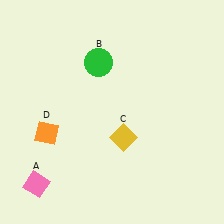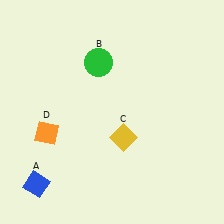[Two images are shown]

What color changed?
The diamond (A) changed from pink in Image 1 to blue in Image 2.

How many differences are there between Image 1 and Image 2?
There is 1 difference between the two images.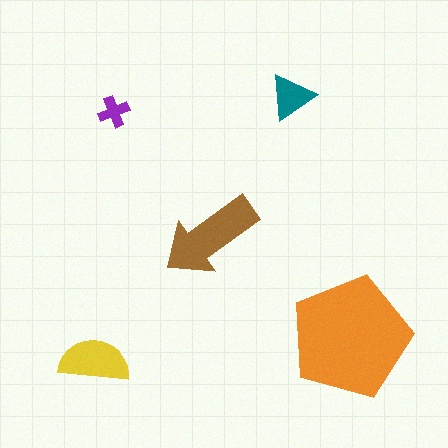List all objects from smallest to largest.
The purple cross, the teal triangle, the yellow semicircle, the brown arrow, the orange pentagon.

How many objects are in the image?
There are 5 objects in the image.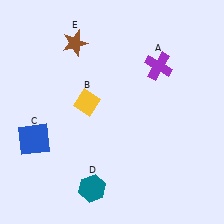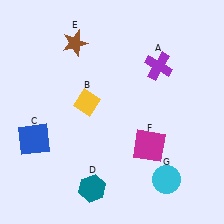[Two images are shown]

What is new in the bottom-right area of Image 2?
A magenta square (F) was added in the bottom-right area of Image 2.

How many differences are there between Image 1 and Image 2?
There are 2 differences between the two images.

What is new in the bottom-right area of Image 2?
A cyan circle (G) was added in the bottom-right area of Image 2.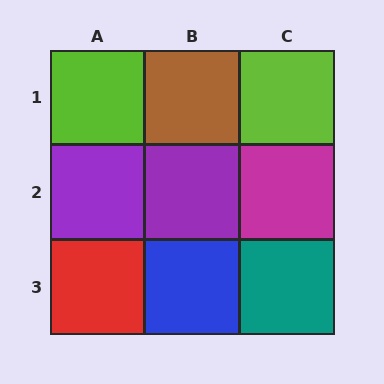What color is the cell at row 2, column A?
Purple.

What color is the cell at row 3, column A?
Red.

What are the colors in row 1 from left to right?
Lime, brown, lime.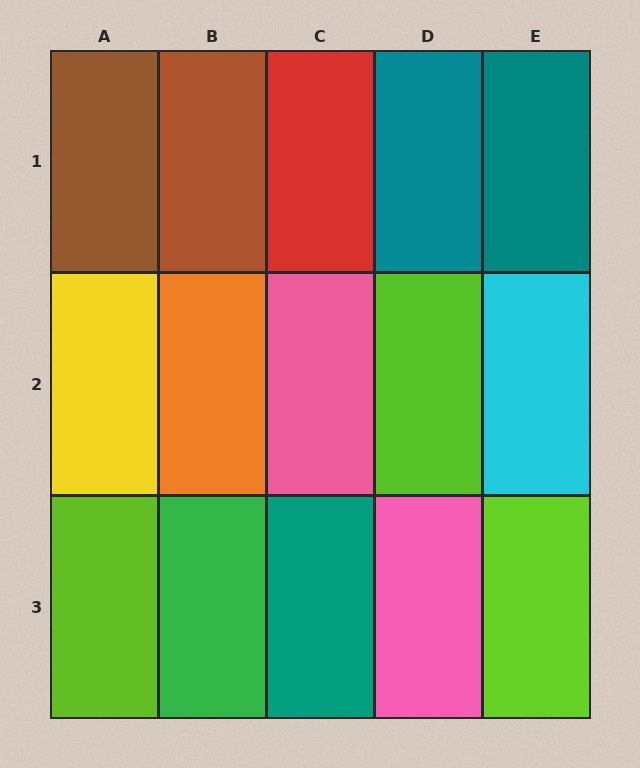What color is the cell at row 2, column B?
Orange.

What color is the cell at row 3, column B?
Green.